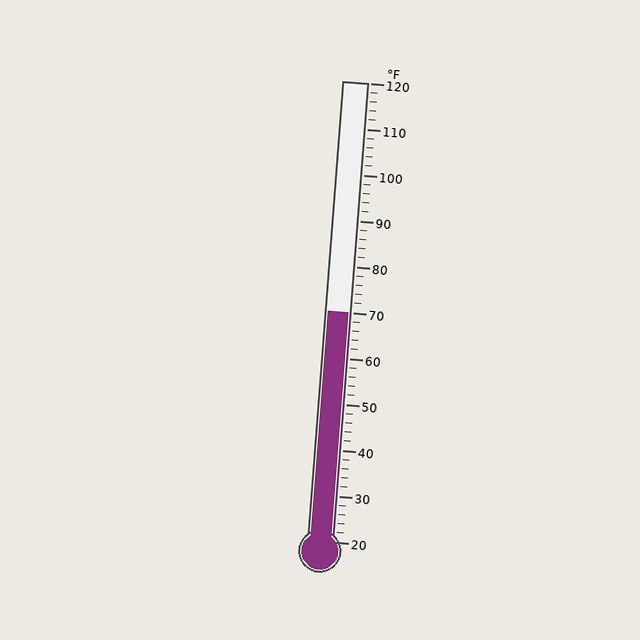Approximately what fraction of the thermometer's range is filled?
The thermometer is filled to approximately 50% of its range.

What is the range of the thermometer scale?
The thermometer scale ranges from 20°F to 120°F.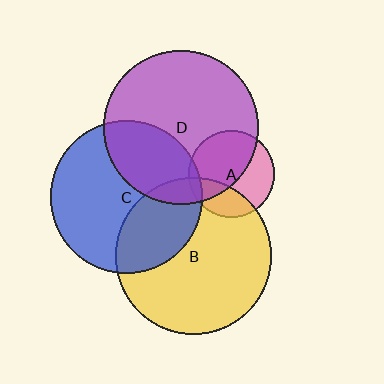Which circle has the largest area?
Circle B (yellow).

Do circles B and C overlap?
Yes.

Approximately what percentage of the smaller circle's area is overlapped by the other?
Approximately 30%.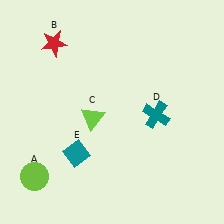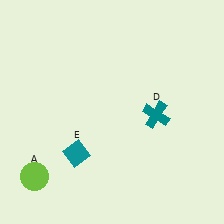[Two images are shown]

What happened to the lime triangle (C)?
The lime triangle (C) was removed in Image 2. It was in the bottom-left area of Image 1.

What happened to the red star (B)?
The red star (B) was removed in Image 2. It was in the top-left area of Image 1.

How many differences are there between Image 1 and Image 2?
There are 2 differences between the two images.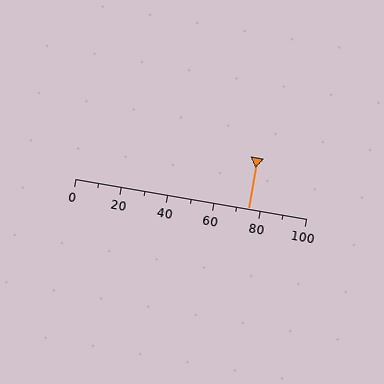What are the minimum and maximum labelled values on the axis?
The axis runs from 0 to 100.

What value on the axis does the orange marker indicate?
The marker indicates approximately 75.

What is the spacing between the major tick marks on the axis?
The major ticks are spaced 20 apart.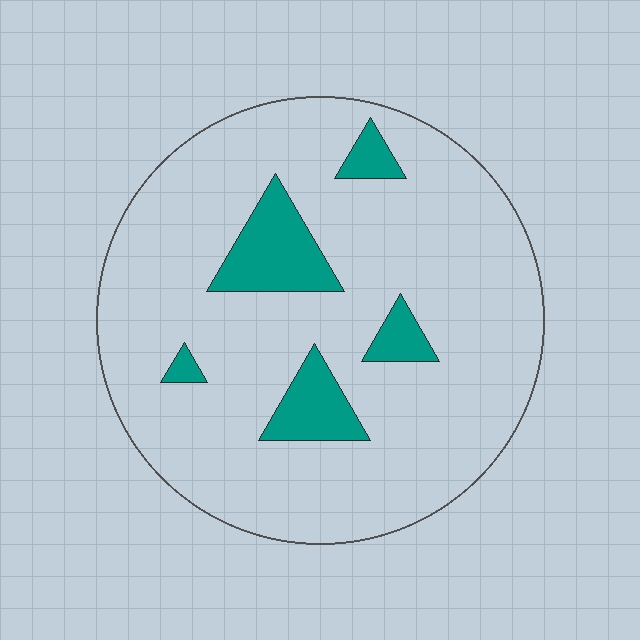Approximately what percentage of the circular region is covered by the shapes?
Approximately 15%.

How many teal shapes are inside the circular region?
5.